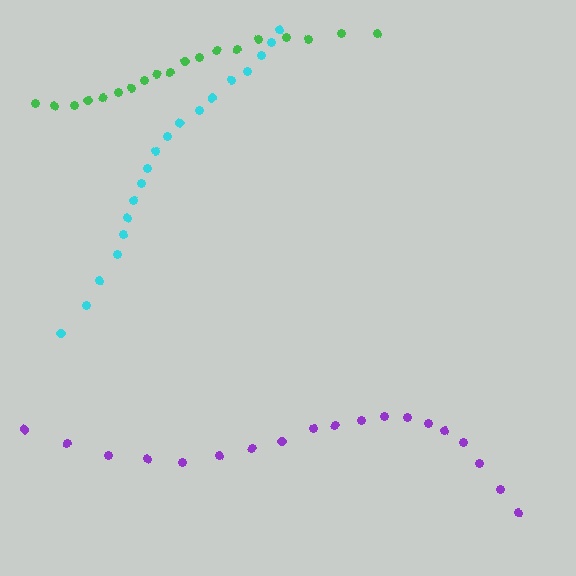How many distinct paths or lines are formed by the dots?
There are 3 distinct paths.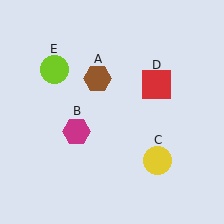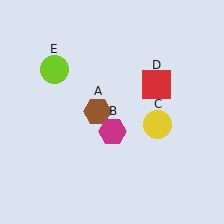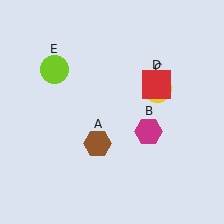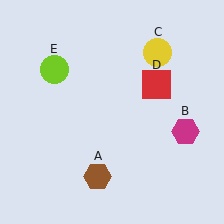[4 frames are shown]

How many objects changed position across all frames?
3 objects changed position: brown hexagon (object A), magenta hexagon (object B), yellow circle (object C).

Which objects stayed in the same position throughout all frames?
Red square (object D) and lime circle (object E) remained stationary.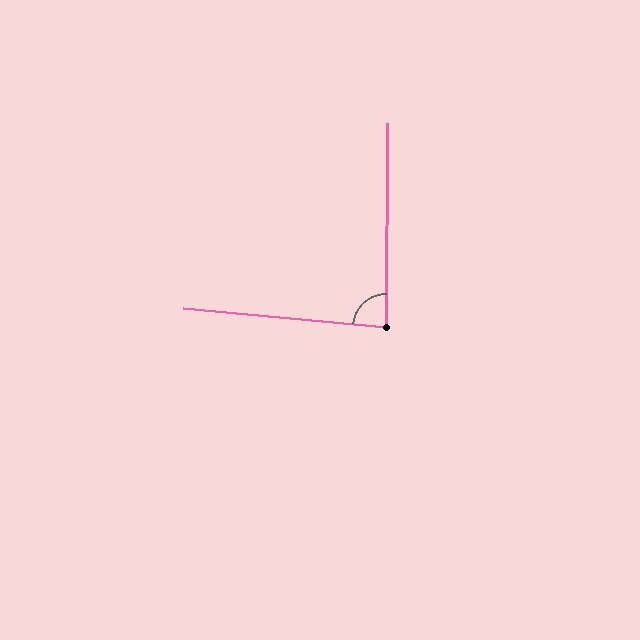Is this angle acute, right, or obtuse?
It is acute.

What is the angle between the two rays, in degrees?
Approximately 85 degrees.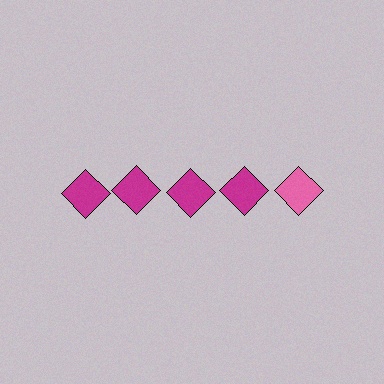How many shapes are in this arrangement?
There are 5 shapes arranged in a grid pattern.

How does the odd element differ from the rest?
It has a different color: pink instead of magenta.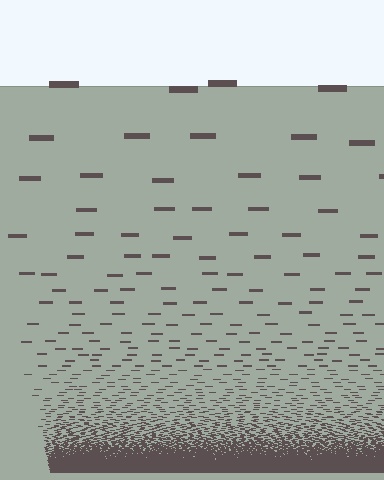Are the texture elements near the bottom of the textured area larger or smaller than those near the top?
Smaller. The gradient is inverted — elements near the bottom are smaller and denser.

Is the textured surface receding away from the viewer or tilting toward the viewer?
The surface appears to tilt toward the viewer. Texture elements get larger and sparser toward the top.